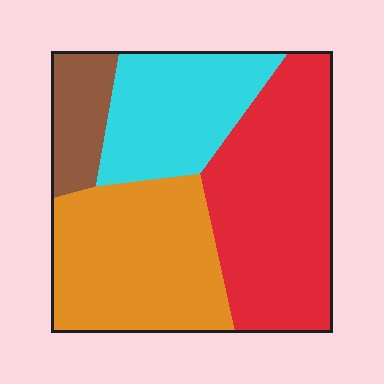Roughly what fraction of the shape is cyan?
Cyan takes up about one fifth (1/5) of the shape.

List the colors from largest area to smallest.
From largest to smallest: red, orange, cyan, brown.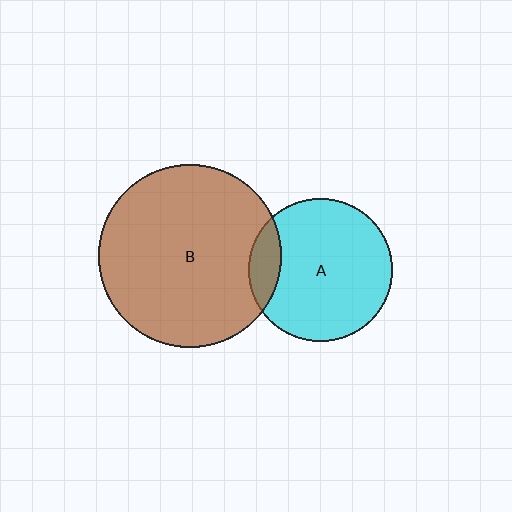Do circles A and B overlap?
Yes.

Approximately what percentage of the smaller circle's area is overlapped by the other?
Approximately 15%.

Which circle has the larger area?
Circle B (brown).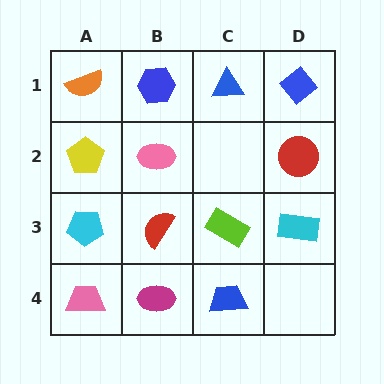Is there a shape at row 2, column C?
No, that cell is empty.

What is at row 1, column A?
An orange semicircle.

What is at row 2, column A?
A yellow pentagon.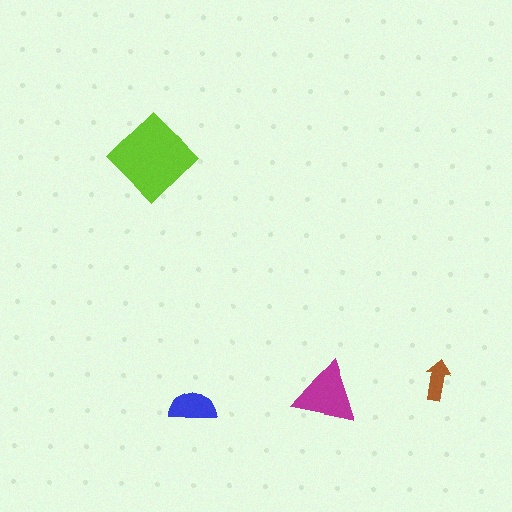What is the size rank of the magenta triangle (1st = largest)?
2nd.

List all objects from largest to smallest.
The lime diamond, the magenta triangle, the blue semicircle, the brown arrow.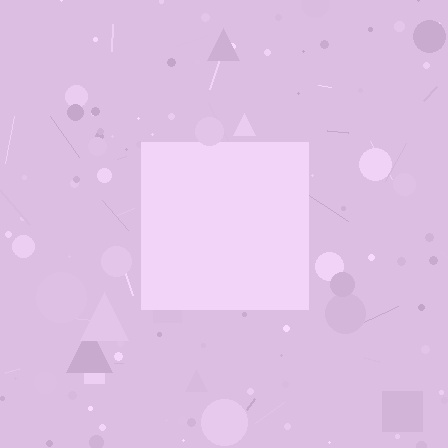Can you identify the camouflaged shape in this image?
The camouflaged shape is a square.